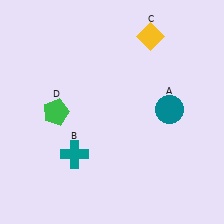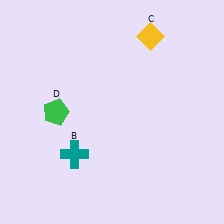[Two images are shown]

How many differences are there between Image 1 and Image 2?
There is 1 difference between the two images.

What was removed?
The teal circle (A) was removed in Image 2.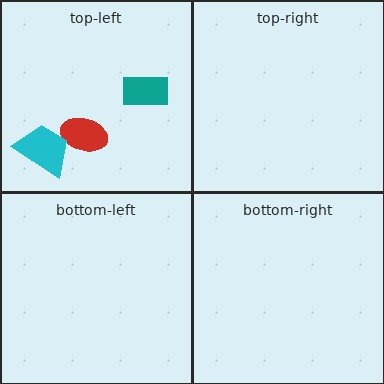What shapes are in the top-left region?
The teal rectangle, the red ellipse, the cyan trapezoid.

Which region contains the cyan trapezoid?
The top-left region.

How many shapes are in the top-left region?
3.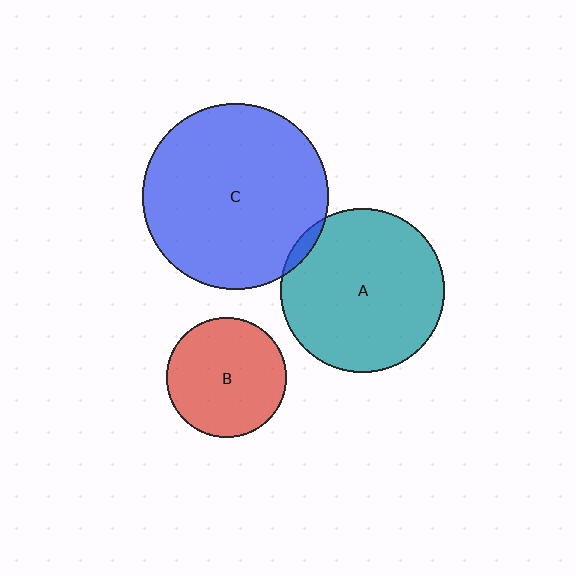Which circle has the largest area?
Circle C (blue).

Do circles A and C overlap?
Yes.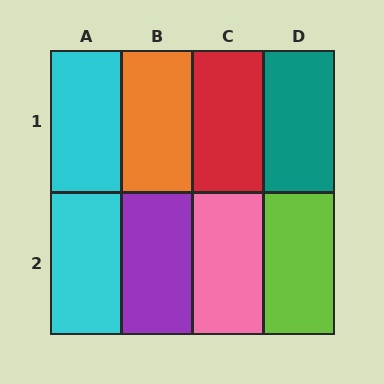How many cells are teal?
1 cell is teal.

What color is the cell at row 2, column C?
Pink.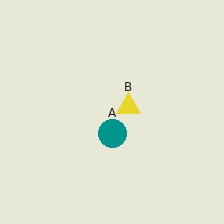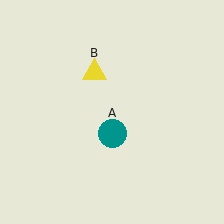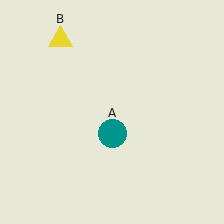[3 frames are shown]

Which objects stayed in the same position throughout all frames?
Teal circle (object A) remained stationary.